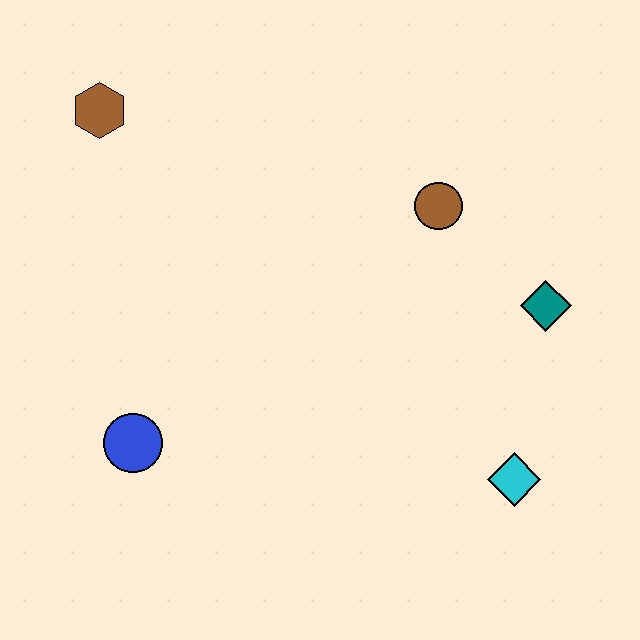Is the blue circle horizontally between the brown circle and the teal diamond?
No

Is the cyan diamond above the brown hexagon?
No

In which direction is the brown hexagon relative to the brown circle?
The brown hexagon is to the left of the brown circle.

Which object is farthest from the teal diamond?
The brown hexagon is farthest from the teal diamond.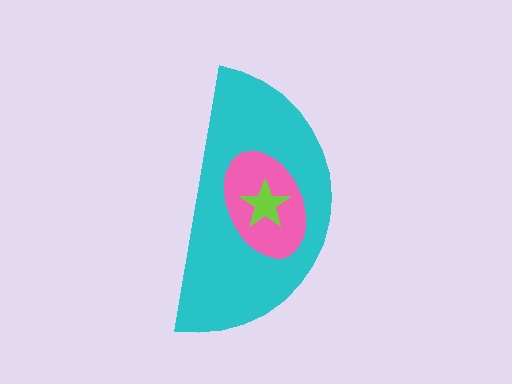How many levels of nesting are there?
3.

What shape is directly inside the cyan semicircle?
The pink ellipse.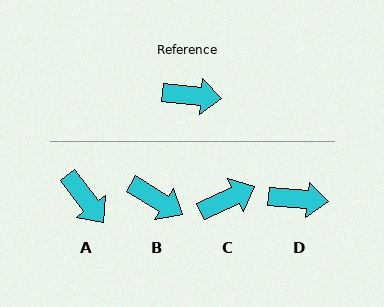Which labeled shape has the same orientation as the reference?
D.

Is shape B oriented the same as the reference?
No, it is off by about 26 degrees.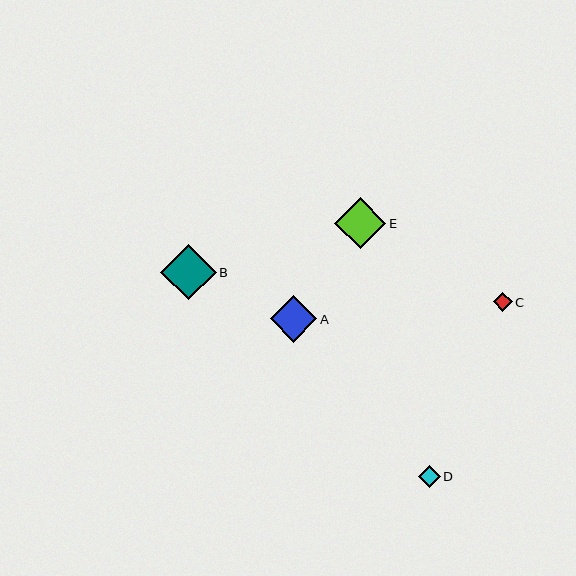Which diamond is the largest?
Diamond B is the largest with a size of approximately 55 pixels.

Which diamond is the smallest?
Diamond C is the smallest with a size of approximately 18 pixels.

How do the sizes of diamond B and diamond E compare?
Diamond B and diamond E are approximately the same size.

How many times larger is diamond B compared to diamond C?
Diamond B is approximately 3.0 times the size of diamond C.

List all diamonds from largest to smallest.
From largest to smallest: B, E, A, D, C.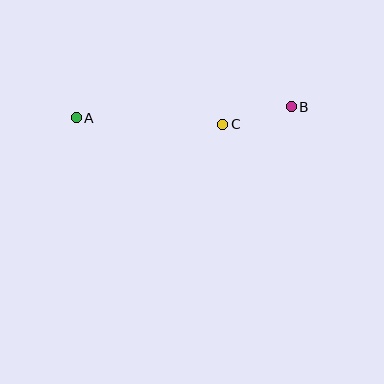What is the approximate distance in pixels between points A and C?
The distance between A and C is approximately 147 pixels.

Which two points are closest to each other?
Points B and C are closest to each other.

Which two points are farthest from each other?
Points A and B are farthest from each other.